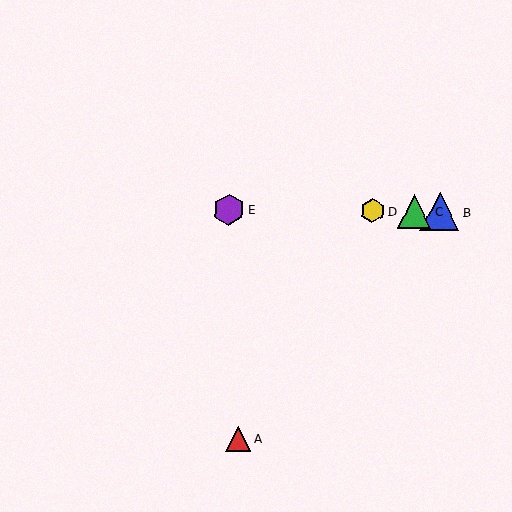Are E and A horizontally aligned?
No, E is at y≈209 and A is at y≈439.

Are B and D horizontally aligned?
Yes, both are at y≈212.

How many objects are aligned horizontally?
4 objects (B, C, D, E) are aligned horizontally.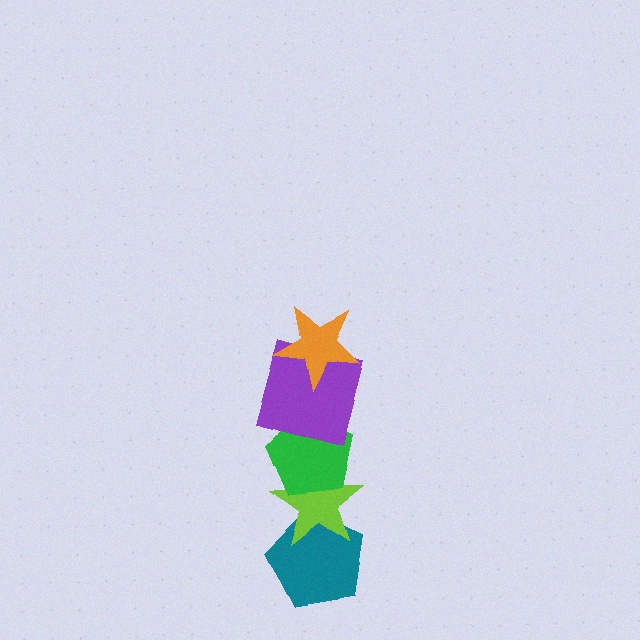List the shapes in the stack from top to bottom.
From top to bottom: the orange star, the purple square, the green pentagon, the lime star, the teal pentagon.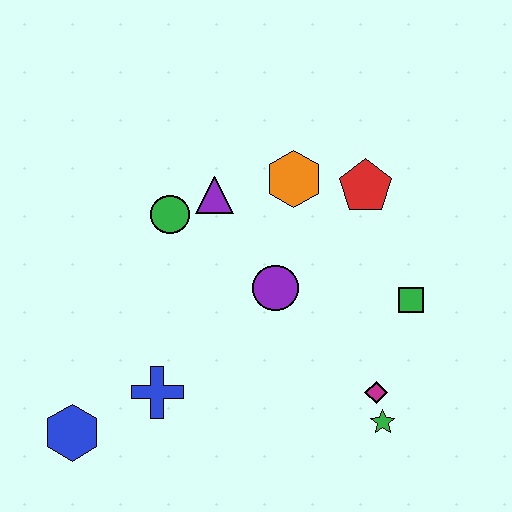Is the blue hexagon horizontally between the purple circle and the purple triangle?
No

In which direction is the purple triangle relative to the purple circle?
The purple triangle is above the purple circle.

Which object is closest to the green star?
The magenta diamond is closest to the green star.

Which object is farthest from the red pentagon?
The blue hexagon is farthest from the red pentagon.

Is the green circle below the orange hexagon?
Yes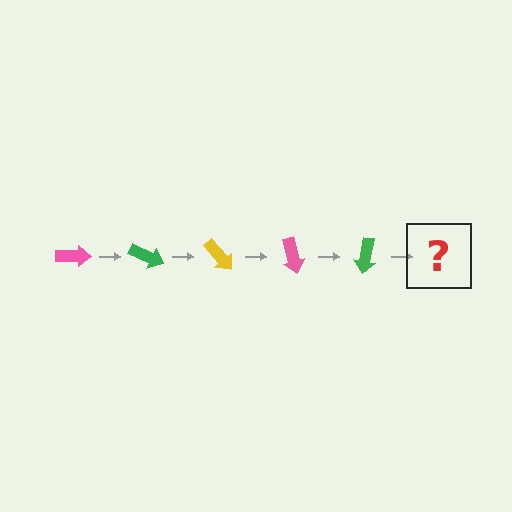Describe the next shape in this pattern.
It should be a yellow arrow, rotated 125 degrees from the start.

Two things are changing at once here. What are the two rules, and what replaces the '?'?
The two rules are that it rotates 25 degrees each step and the color cycles through pink, green, and yellow. The '?' should be a yellow arrow, rotated 125 degrees from the start.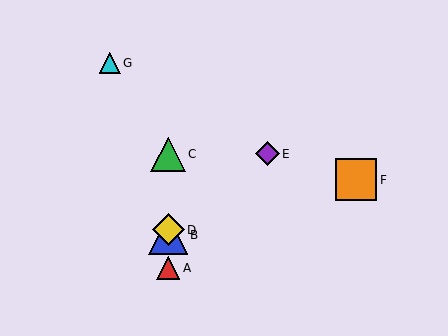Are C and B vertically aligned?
Yes, both are at x≈168.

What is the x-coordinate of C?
Object C is at x≈168.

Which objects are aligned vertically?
Objects A, B, C, D are aligned vertically.